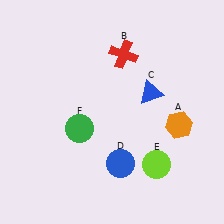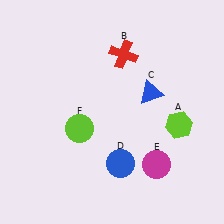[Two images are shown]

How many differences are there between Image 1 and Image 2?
There are 3 differences between the two images.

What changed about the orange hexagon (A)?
In Image 1, A is orange. In Image 2, it changed to lime.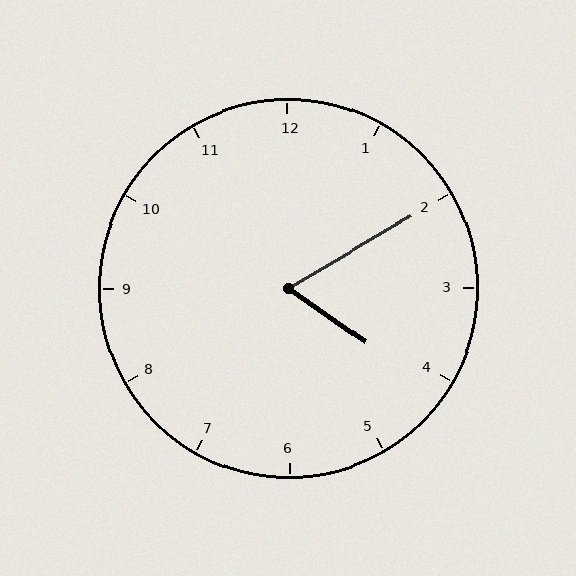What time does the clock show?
4:10.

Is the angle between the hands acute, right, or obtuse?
It is acute.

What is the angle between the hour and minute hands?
Approximately 65 degrees.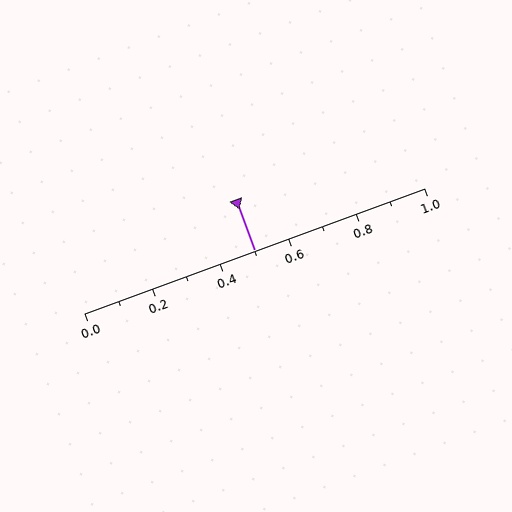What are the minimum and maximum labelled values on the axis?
The axis runs from 0.0 to 1.0.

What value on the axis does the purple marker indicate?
The marker indicates approximately 0.5.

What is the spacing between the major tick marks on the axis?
The major ticks are spaced 0.2 apart.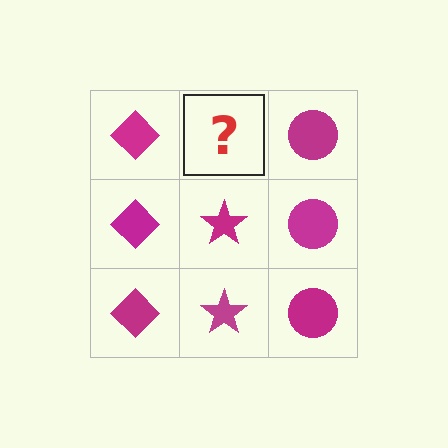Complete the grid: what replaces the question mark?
The question mark should be replaced with a magenta star.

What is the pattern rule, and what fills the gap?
The rule is that each column has a consistent shape. The gap should be filled with a magenta star.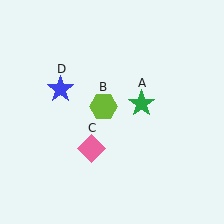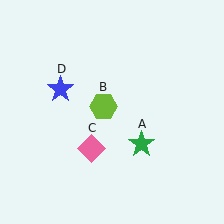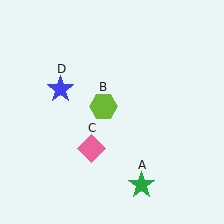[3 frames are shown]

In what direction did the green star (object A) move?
The green star (object A) moved down.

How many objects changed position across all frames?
1 object changed position: green star (object A).